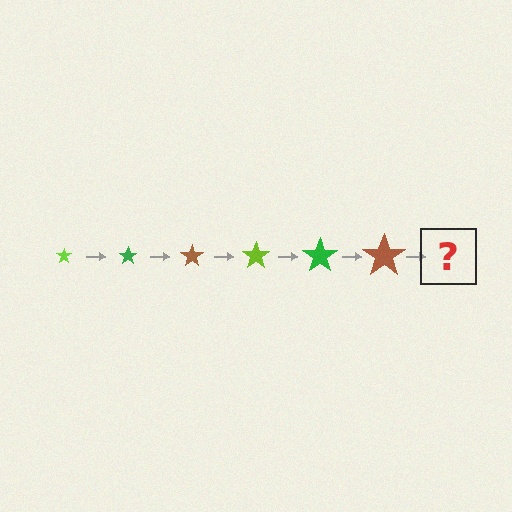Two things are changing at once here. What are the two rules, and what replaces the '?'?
The two rules are that the star grows larger each step and the color cycles through lime, green, and brown. The '?' should be a lime star, larger than the previous one.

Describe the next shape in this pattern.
It should be a lime star, larger than the previous one.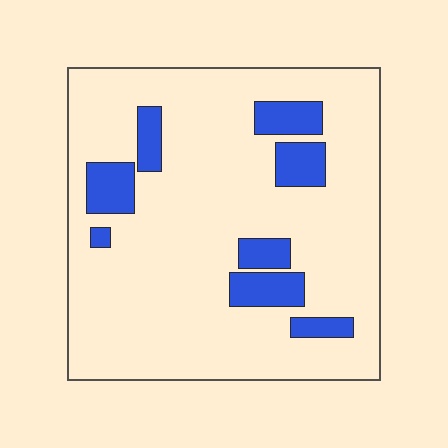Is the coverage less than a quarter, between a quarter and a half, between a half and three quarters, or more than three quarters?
Less than a quarter.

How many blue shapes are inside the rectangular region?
8.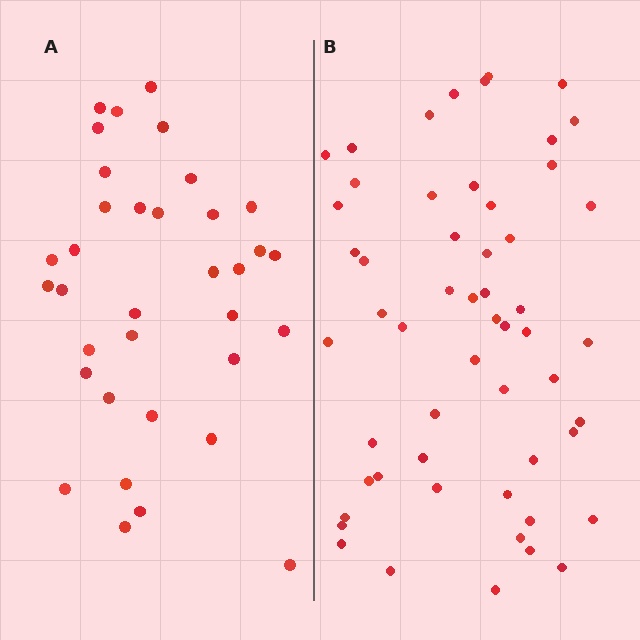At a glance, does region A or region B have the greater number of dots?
Region B (the right region) has more dots.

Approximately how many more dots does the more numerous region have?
Region B has approximately 20 more dots than region A.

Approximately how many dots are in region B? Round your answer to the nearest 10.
About 60 dots. (The exact count is 55, which rounds to 60.)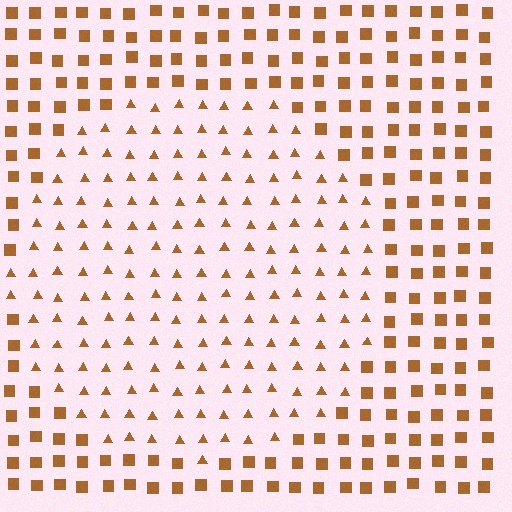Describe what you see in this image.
The image is filled with small brown elements arranged in a uniform grid. A circle-shaped region contains triangles, while the surrounding area contains squares. The boundary is defined purely by the change in element shape.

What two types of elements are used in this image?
The image uses triangles inside the circle region and squares outside it.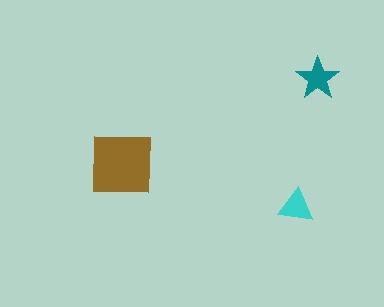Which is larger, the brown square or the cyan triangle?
The brown square.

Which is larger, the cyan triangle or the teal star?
The teal star.